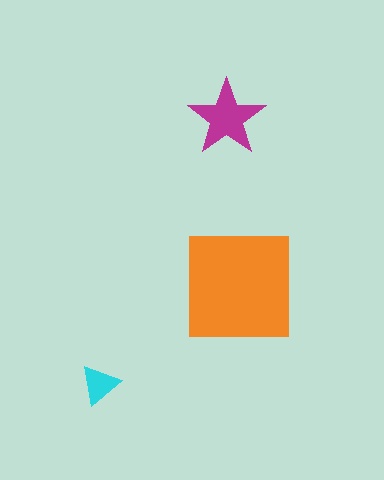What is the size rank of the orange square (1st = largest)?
1st.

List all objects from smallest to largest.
The cyan triangle, the magenta star, the orange square.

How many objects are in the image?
There are 3 objects in the image.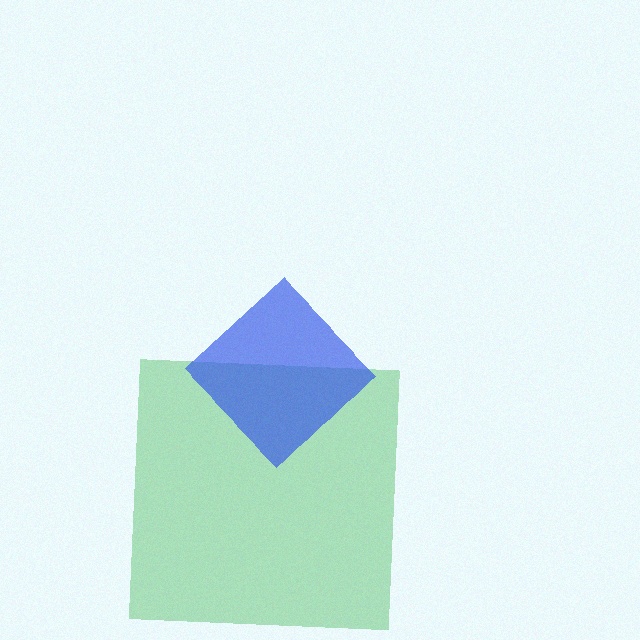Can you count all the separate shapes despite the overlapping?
Yes, there are 2 separate shapes.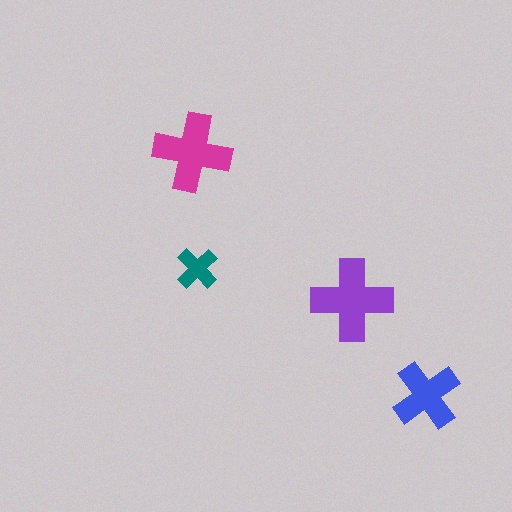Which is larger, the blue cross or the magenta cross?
The magenta one.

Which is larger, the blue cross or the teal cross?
The blue one.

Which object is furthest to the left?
The magenta cross is leftmost.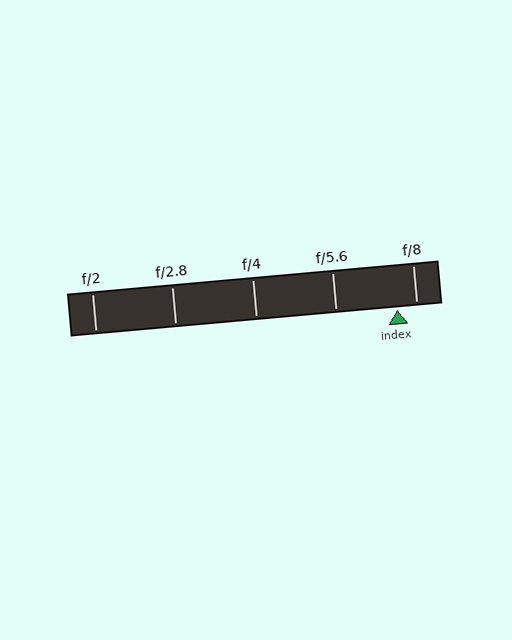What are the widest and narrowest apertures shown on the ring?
The widest aperture shown is f/2 and the narrowest is f/8.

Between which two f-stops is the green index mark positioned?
The index mark is between f/5.6 and f/8.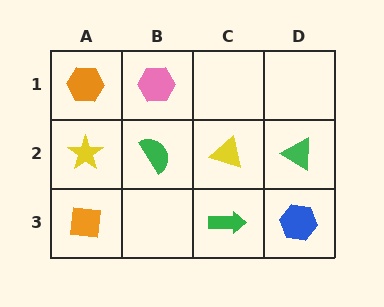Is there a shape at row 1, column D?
No, that cell is empty.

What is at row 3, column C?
A green arrow.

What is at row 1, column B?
A pink hexagon.